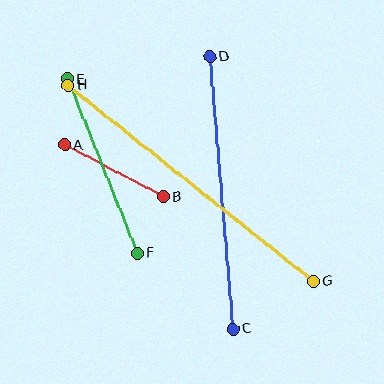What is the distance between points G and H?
The distance is approximately 314 pixels.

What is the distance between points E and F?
The distance is approximately 188 pixels.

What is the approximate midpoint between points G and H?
The midpoint is at approximately (191, 183) pixels.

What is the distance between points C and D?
The distance is approximately 273 pixels.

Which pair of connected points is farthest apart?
Points G and H are farthest apart.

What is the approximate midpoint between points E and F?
The midpoint is at approximately (102, 166) pixels.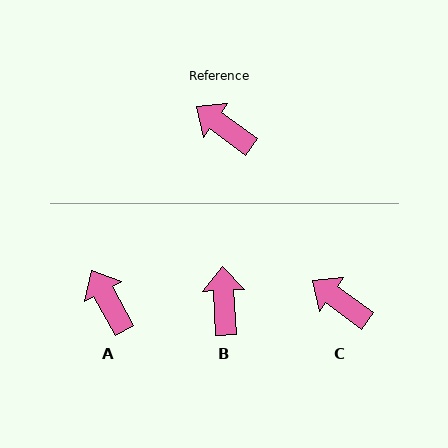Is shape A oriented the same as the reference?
No, it is off by about 25 degrees.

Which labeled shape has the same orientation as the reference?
C.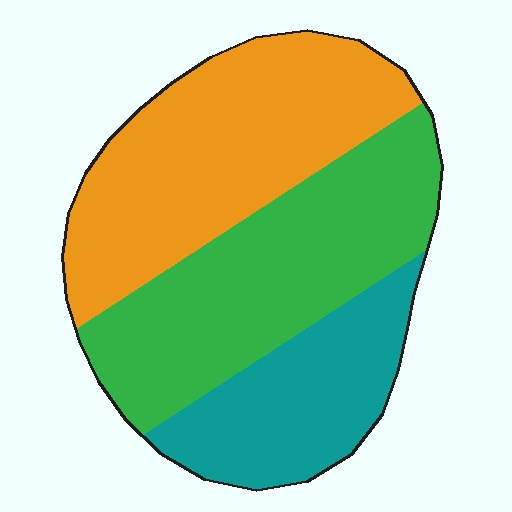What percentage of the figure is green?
Green covers 38% of the figure.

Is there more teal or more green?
Green.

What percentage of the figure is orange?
Orange covers around 40% of the figure.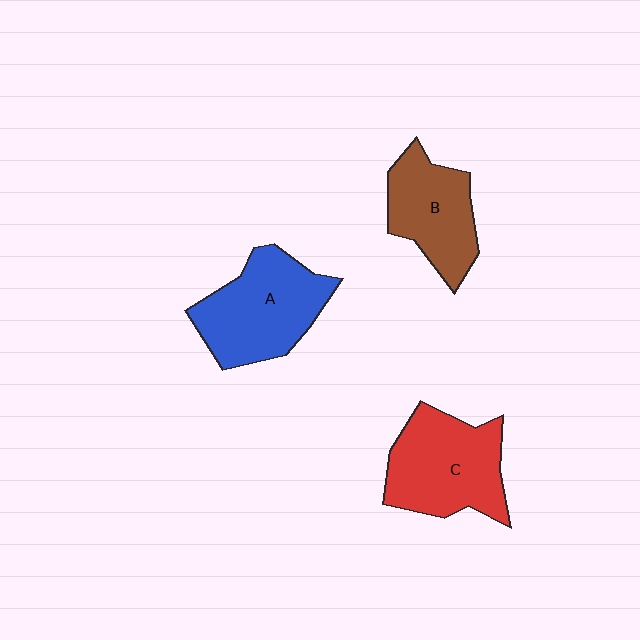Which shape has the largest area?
Shape A (blue).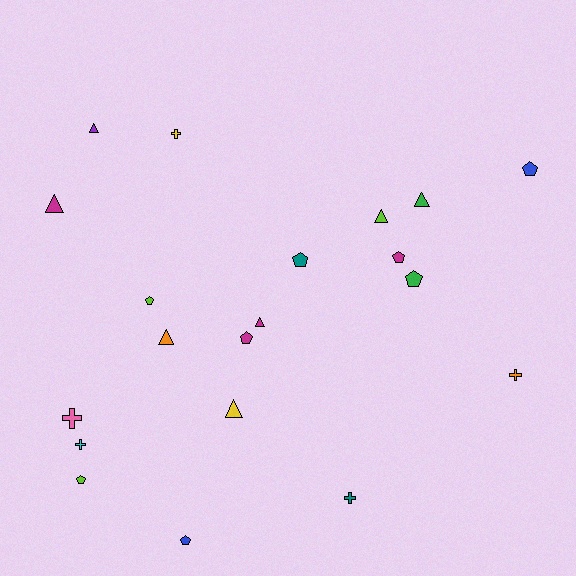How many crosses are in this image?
There are 5 crosses.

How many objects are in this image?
There are 20 objects.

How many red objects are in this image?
There are no red objects.